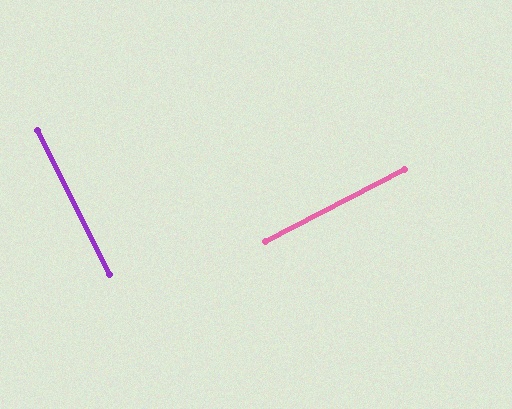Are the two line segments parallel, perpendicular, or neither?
Perpendicular — they meet at approximately 89°.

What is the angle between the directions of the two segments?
Approximately 89 degrees.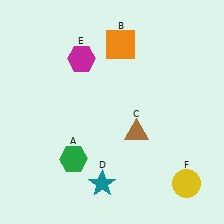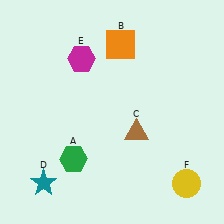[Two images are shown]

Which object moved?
The teal star (D) moved left.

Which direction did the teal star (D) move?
The teal star (D) moved left.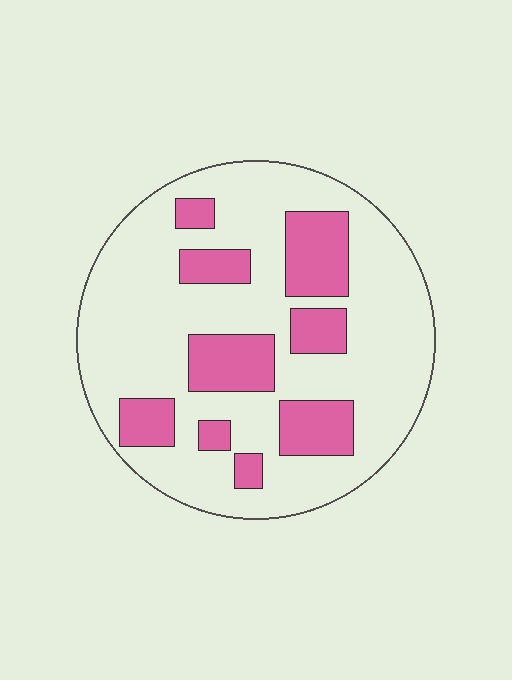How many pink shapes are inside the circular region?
9.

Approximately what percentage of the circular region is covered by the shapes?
Approximately 25%.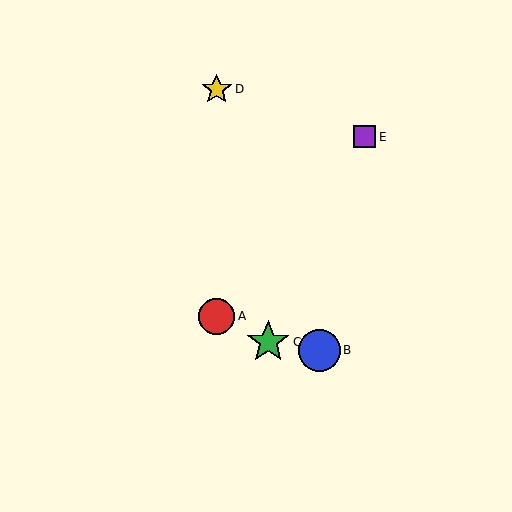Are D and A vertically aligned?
Yes, both are at x≈217.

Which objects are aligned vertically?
Objects A, D are aligned vertically.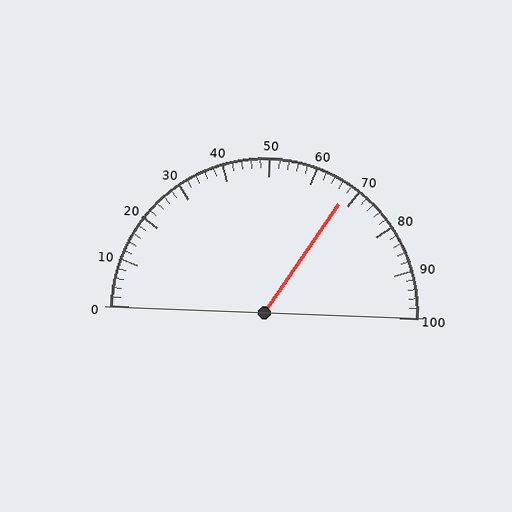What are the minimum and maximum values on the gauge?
The gauge ranges from 0 to 100.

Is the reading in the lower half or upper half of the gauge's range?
The reading is in the upper half of the range (0 to 100).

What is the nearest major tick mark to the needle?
The nearest major tick mark is 70.